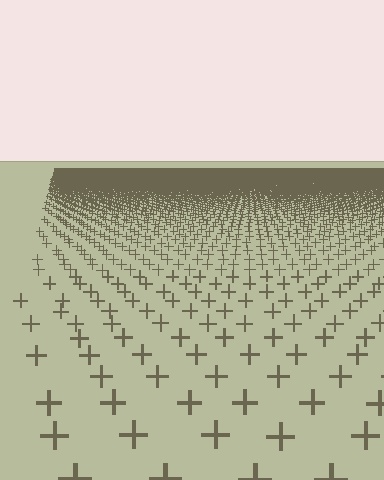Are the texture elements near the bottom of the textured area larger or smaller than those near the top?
Larger. Near the bottom, elements are closer to the viewer and appear at a bigger on-screen size.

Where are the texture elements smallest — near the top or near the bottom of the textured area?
Near the top.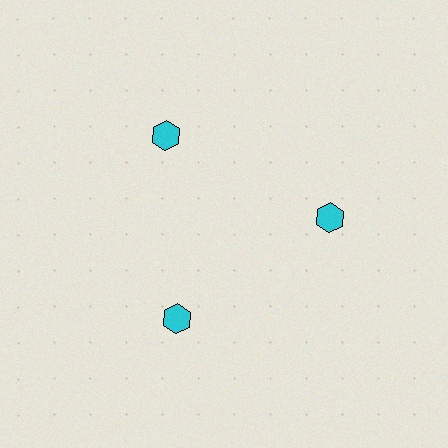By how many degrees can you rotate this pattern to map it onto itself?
The pattern maps onto itself every 120 degrees of rotation.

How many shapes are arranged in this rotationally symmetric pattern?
There are 3 shapes, arranged in 3 groups of 1.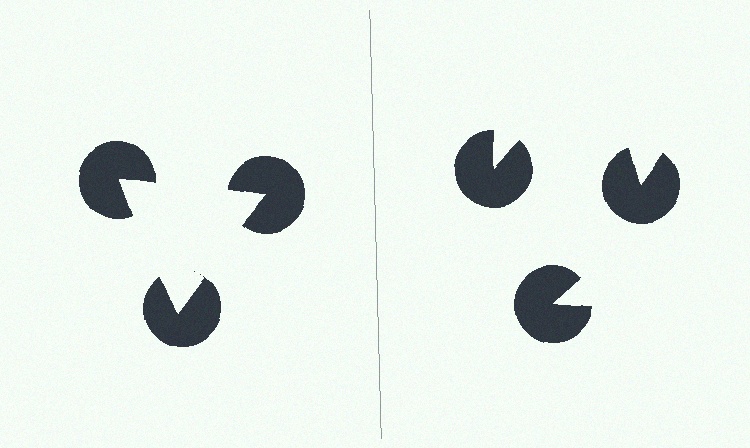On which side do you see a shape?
An illusory triangle appears on the left side. On the right side the wedge cuts are rotated, so no coherent shape forms.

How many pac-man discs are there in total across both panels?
6 — 3 on each side.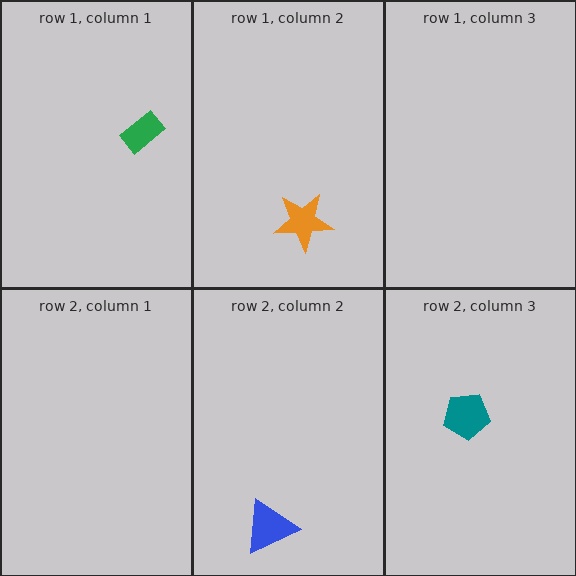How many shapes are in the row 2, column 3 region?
1.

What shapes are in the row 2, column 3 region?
The teal pentagon.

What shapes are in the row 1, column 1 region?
The green rectangle.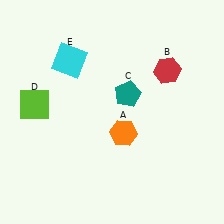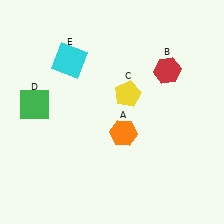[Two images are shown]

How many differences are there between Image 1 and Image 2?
There are 2 differences between the two images.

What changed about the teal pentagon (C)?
In Image 1, C is teal. In Image 2, it changed to yellow.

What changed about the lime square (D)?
In Image 1, D is lime. In Image 2, it changed to green.